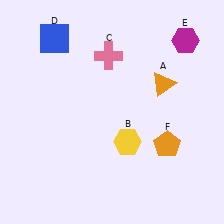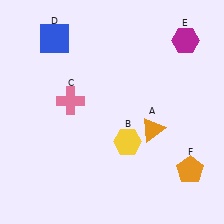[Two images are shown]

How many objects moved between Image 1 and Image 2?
3 objects moved between the two images.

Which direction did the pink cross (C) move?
The pink cross (C) moved down.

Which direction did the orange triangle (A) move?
The orange triangle (A) moved down.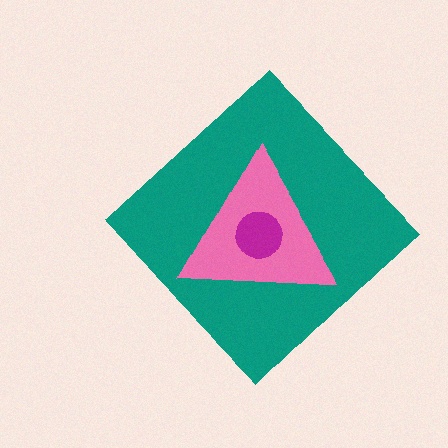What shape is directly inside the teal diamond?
The pink triangle.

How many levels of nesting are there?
3.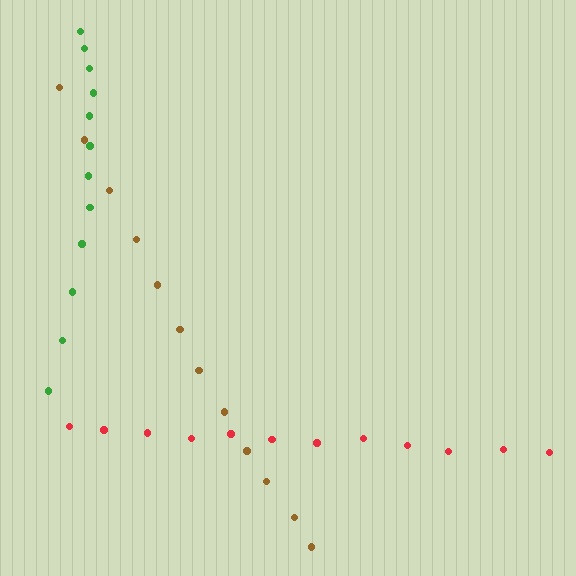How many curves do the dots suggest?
There are 3 distinct paths.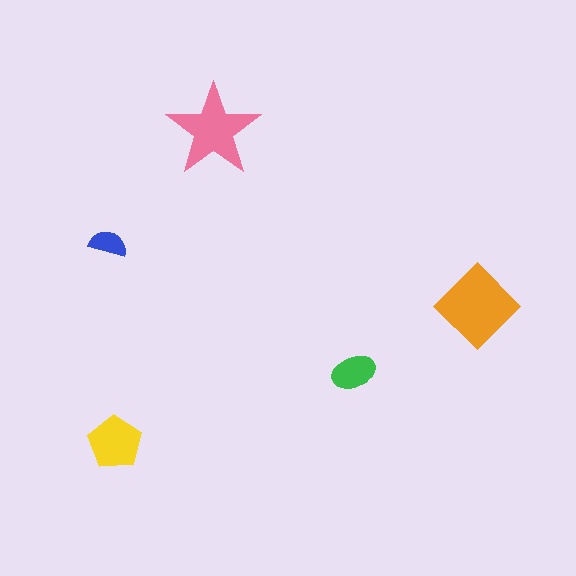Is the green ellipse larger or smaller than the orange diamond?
Smaller.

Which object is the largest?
The orange diamond.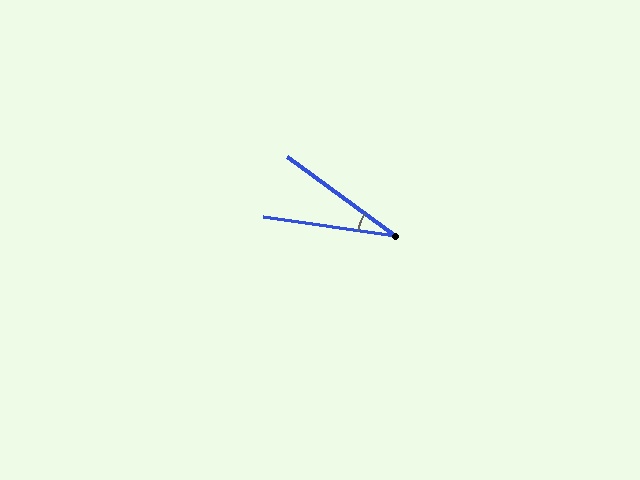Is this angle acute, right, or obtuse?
It is acute.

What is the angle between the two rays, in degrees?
Approximately 28 degrees.